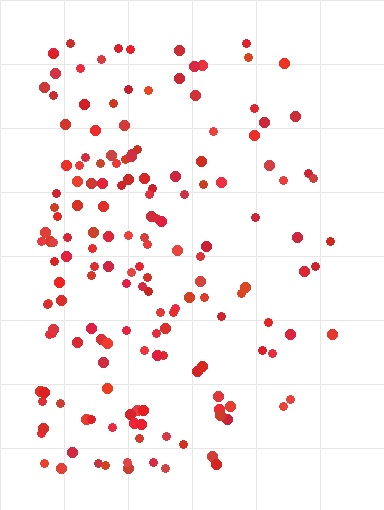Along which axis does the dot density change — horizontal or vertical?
Horizontal.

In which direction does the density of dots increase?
From right to left, with the left side densest.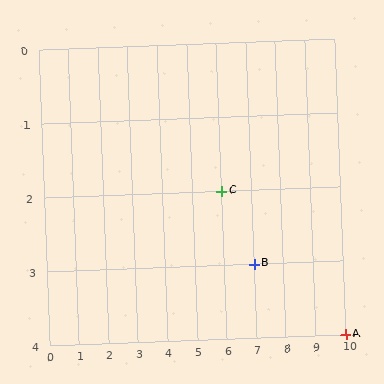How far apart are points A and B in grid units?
Points A and B are 3 columns and 1 row apart (about 3.2 grid units diagonally).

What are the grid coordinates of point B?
Point B is at grid coordinates (7, 3).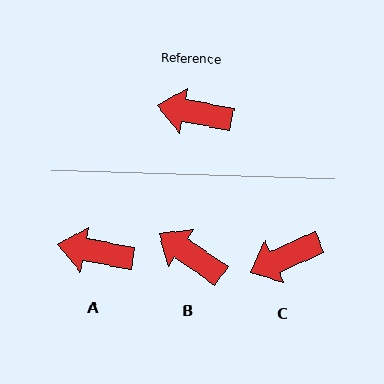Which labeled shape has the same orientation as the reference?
A.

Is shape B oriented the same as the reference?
No, it is off by about 24 degrees.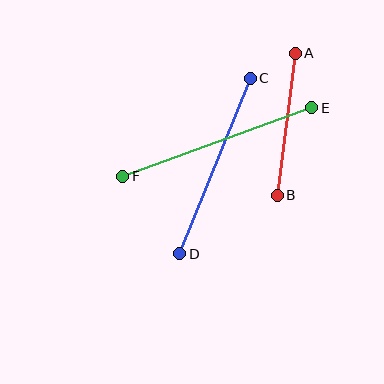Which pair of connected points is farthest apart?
Points E and F are farthest apart.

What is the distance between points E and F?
The distance is approximately 201 pixels.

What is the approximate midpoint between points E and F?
The midpoint is at approximately (217, 142) pixels.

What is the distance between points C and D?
The distance is approximately 189 pixels.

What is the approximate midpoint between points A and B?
The midpoint is at approximately (286, 124) pixels.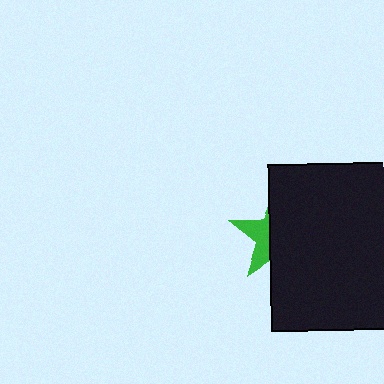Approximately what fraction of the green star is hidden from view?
Roughly 66% of the green star is hidden behind the black rectangle.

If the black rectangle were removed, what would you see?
You would see the complete green star.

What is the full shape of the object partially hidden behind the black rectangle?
The partially hidden object is a green star.